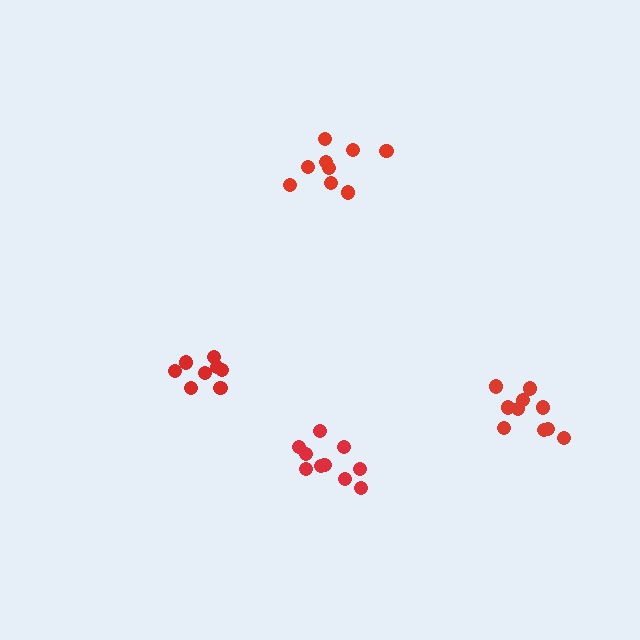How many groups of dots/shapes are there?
There are 4 groups.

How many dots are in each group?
Group 1: 10 dots, Group 2: 8 dots, Group 3: 9 dots, Group 4: 10 dots (37 total).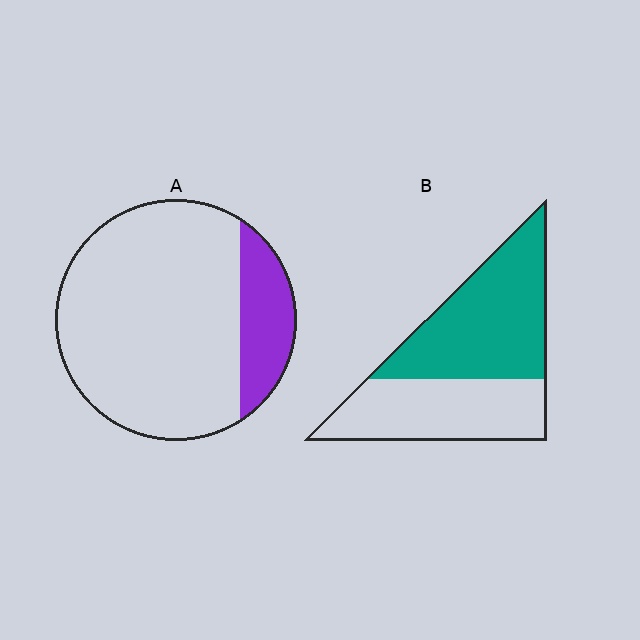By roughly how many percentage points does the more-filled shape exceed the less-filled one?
By roughly 35 percentage points (B over A).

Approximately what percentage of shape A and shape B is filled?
A is approximately 20% and B is approximately 55%.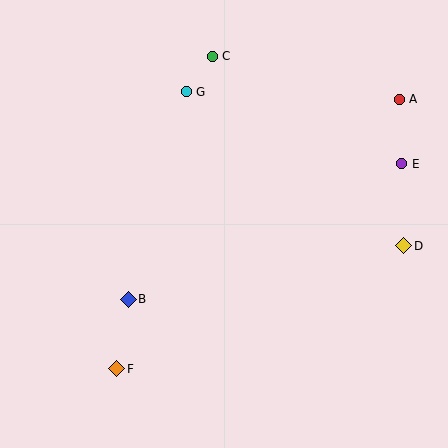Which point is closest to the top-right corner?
Point A is closest to the top-right corner.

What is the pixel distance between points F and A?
The distance between F and A is 390 pixels.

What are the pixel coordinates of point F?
Point F is at (117, 369).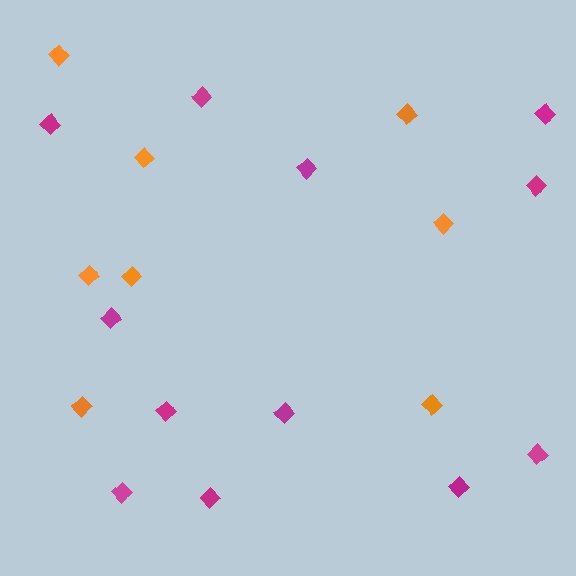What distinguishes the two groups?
There are 2 groups: one group of magenta diamonds (12) and one group of orange diamonds (8).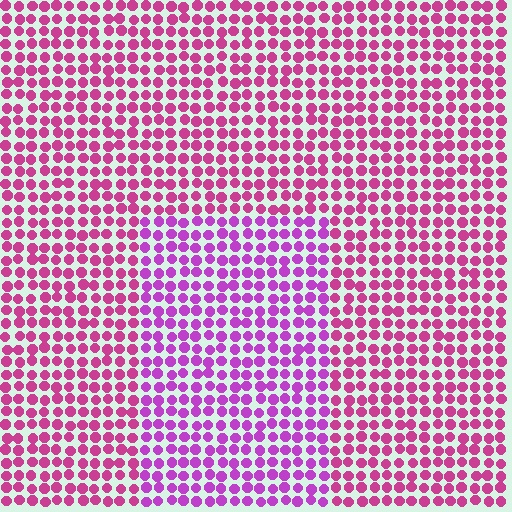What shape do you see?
I see a rectangle.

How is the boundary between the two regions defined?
The boundary is defined purely by a slight shift in hue (about 29 degrees). Spacing, size, and orientation are identical on both sides.